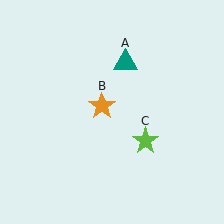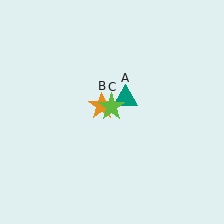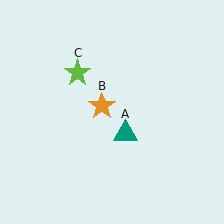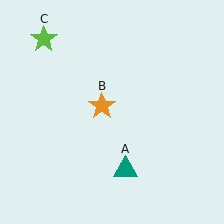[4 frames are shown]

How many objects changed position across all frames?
2 objects changed position: teal triangle (object A), lime star (object C).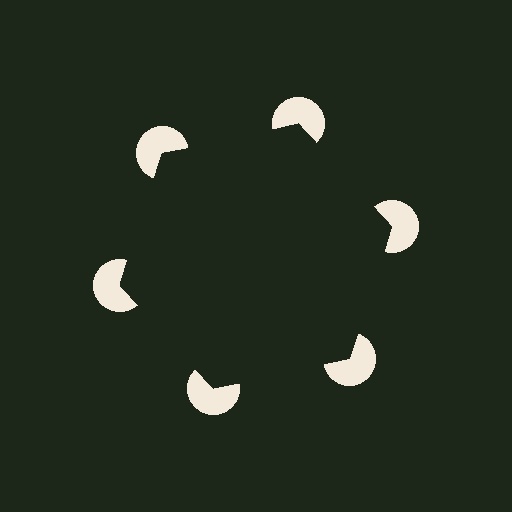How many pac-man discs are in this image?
There are 6 — one at each vertex of the illusory hexagon.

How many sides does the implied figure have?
6 sides.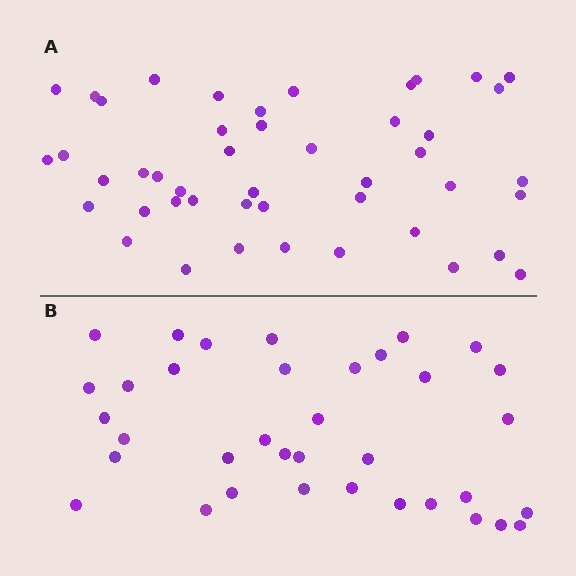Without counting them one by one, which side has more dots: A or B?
Region A (the top region) has more dots.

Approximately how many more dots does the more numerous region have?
Region A has roughly 10 or so more dots than region B.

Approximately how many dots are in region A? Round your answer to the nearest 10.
About 50 dots. (The exact count is 46, which rounds to 50.)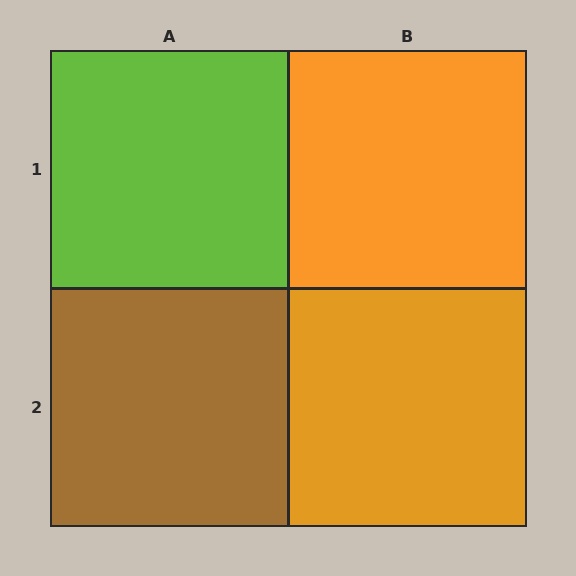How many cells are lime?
1 cell is lime.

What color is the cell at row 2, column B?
Orange.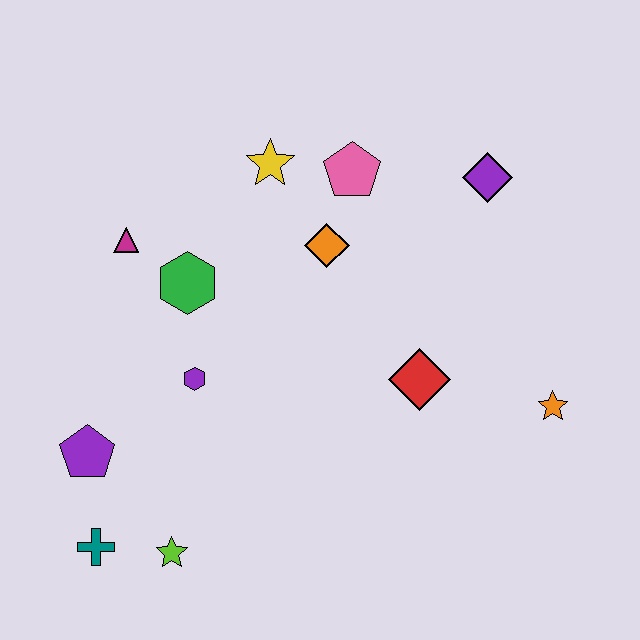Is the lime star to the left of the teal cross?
No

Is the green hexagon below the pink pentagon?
Yes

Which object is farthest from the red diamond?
The teal cross is farthest from the red diamond.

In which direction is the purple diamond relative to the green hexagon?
The purple diamond is to the right of the green hexagon.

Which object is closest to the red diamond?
The orange star is closest to the red diamond.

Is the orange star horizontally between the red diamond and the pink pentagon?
No